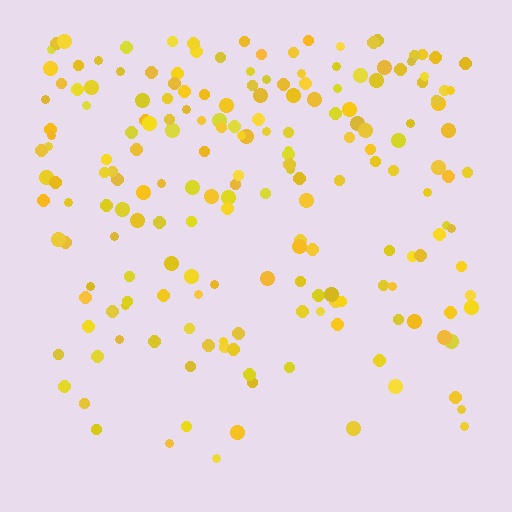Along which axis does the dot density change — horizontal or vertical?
Vertical.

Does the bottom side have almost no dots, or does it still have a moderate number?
Still a moderate number, just noticeably fewer than the top.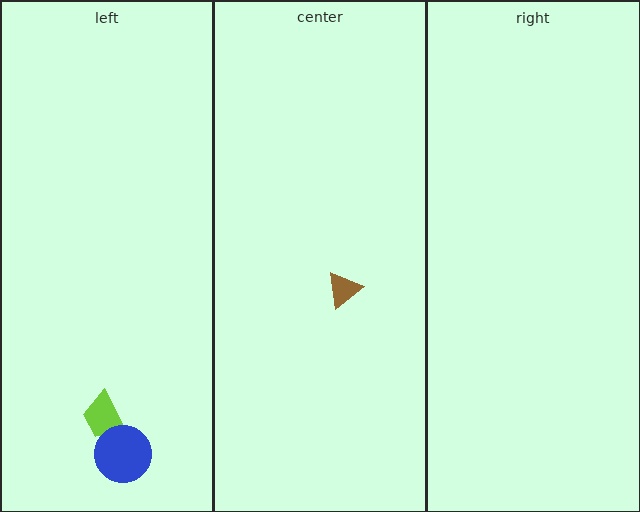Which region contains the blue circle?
The left region.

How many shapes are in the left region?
2.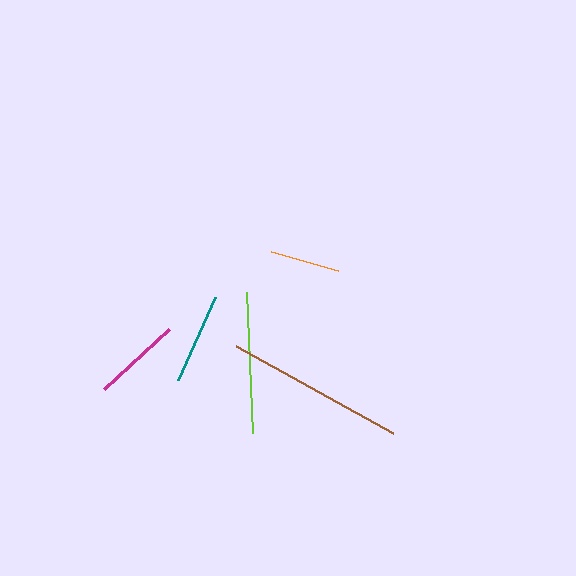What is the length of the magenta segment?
The magenta segment is approximately 89 pixels long.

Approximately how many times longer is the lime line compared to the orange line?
The lime line is approximately 2.0 times the length of the orange line.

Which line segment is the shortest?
The orange line is the shortest at approximately 70 pixels.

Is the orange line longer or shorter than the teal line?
The teal line is longer than the orange line.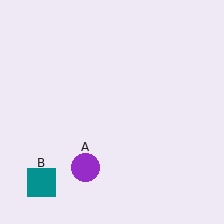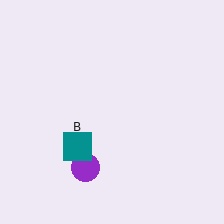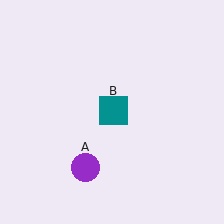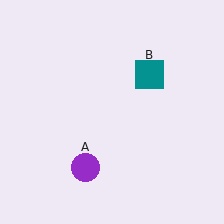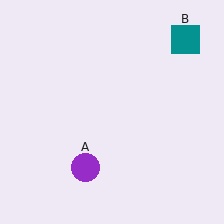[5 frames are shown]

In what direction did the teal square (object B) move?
The teal square (object B) moved up and to the right.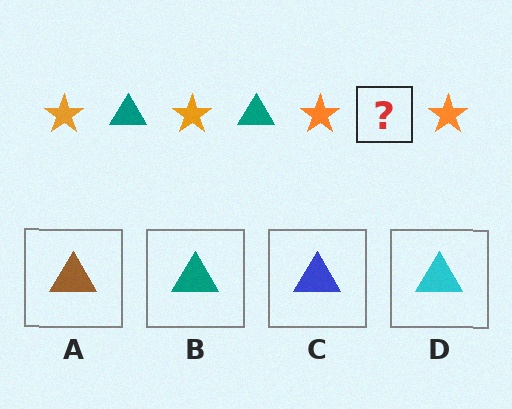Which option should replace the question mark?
Option B.